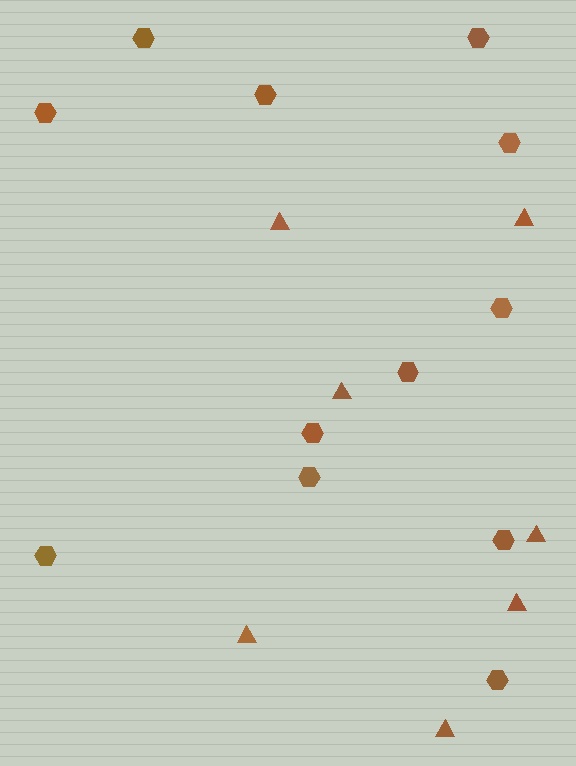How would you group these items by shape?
There are 2 groups: one group of hexagons (12) and one group of triangles (7).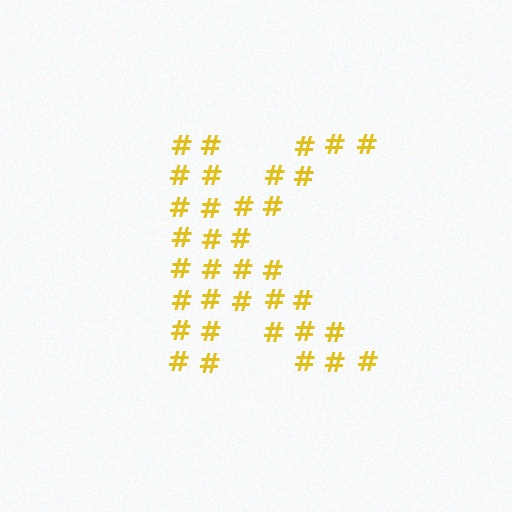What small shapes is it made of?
It is made of small hash symbols.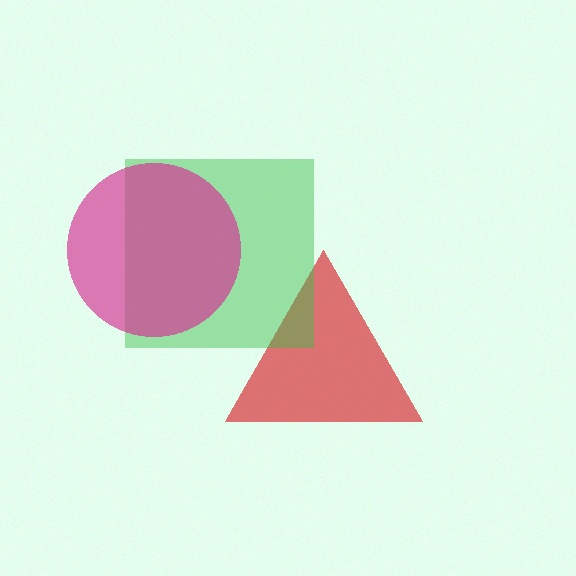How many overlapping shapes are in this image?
There are 3 overlapping shapes in the image.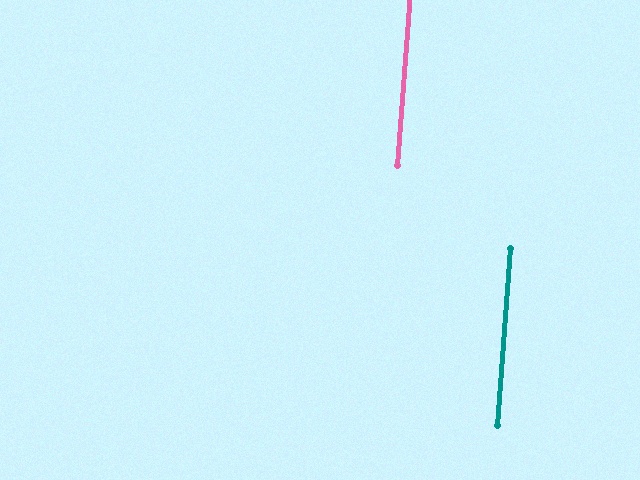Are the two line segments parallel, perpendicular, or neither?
Parallel — their directions differ by only 0.4°.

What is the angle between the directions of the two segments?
Approximately 0 degrees.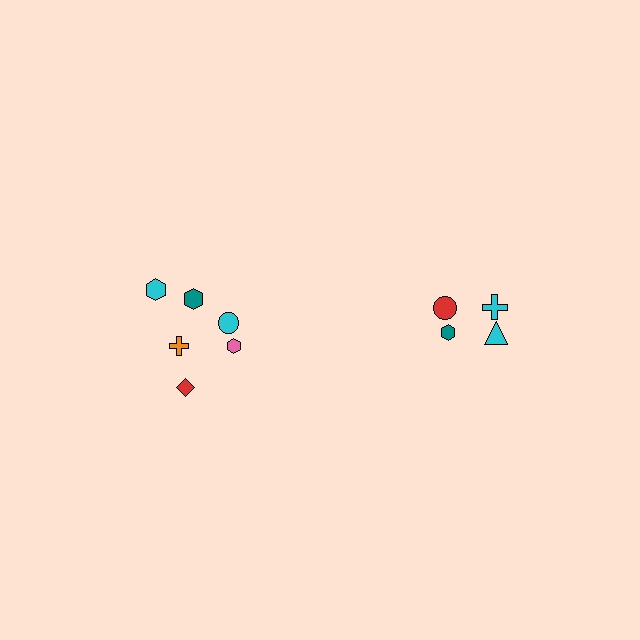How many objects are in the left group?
There are 6 objects.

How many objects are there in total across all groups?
There are 10 objects.